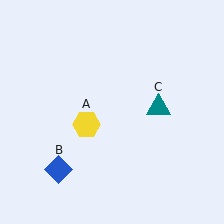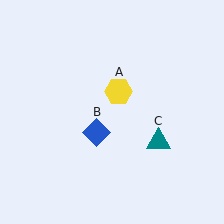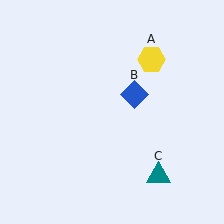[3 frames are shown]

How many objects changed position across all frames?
3 objects changed position: yellow hexagon (object A), blue diamond (object B), teal triangle (object C).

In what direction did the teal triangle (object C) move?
The teal triangle (object C) moved down.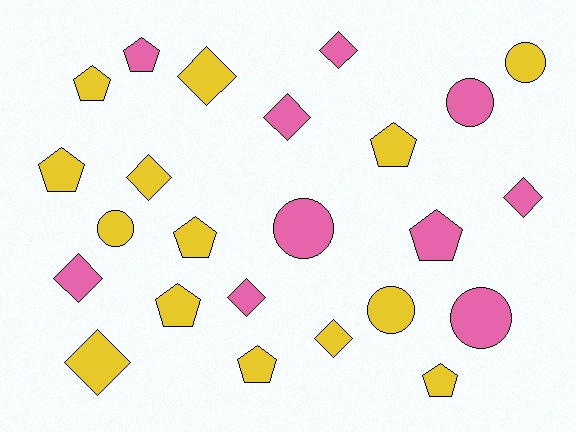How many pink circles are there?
There are 3 pink circles.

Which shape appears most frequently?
Diamond, with 9 objects.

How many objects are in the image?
There are 24 objects.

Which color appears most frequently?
Yellow, with 14 objects.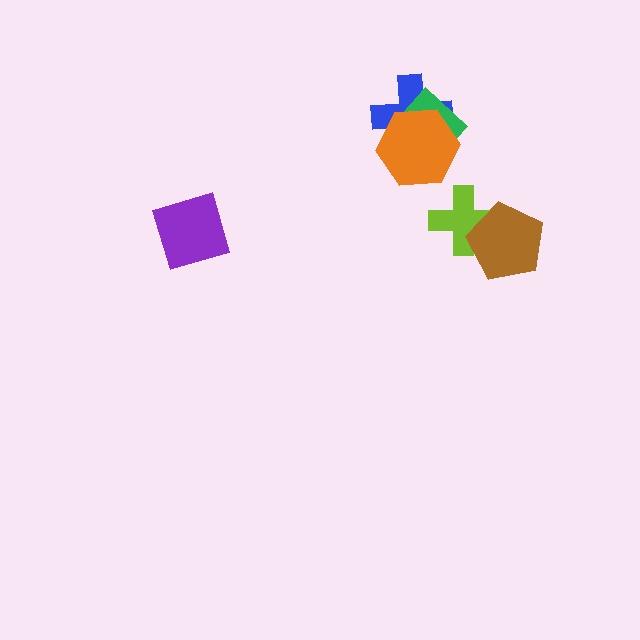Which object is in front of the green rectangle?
The orange hexagon is in front of the green rectangle.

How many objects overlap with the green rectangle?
2 objects overlap with the green rectangle.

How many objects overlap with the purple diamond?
0 objects overlap with the purple diamond.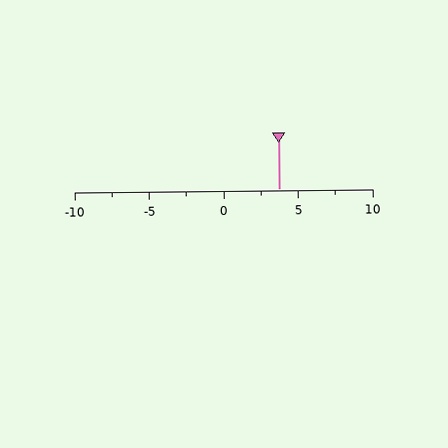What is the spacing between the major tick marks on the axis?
The major ticks are spaced 5 apart.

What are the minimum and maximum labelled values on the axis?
The axis runs from -10 to 10.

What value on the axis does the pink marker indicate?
The marker indicates approximately 3.8.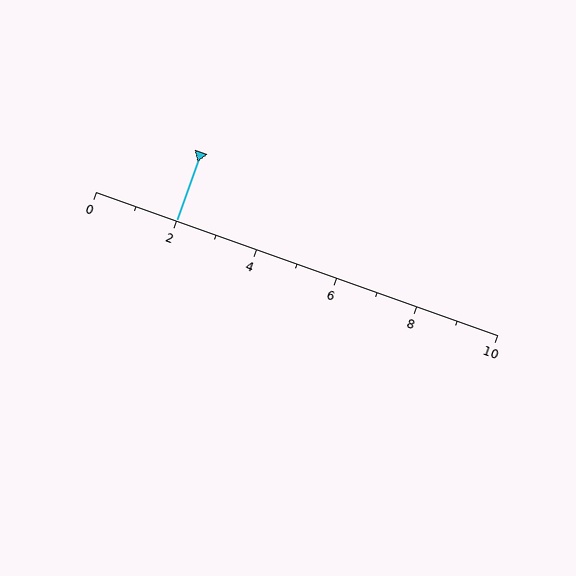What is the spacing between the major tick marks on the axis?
The major ticks are spaced 2 apart.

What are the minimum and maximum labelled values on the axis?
The axis runs from 0 to 10.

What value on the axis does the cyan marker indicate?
The marker indicates approximately 2.